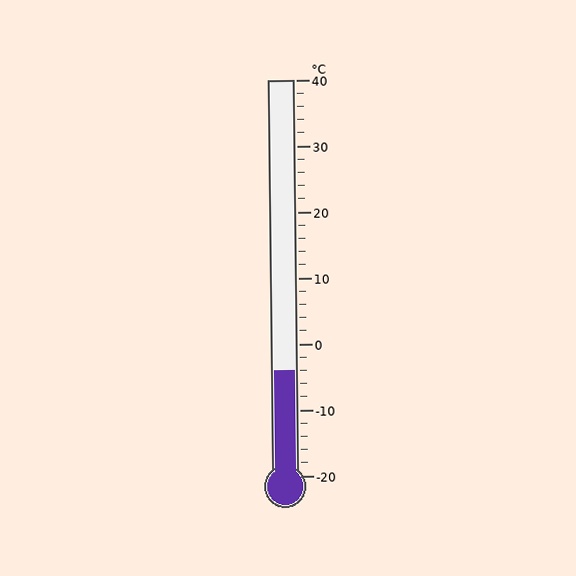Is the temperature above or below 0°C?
The temperature is below 0°C.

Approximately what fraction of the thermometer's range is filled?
The thermometer is filled to approximately 25% of its range.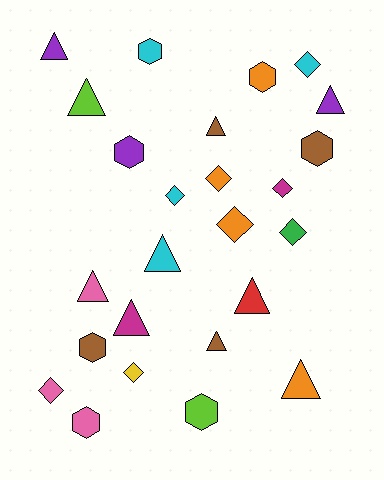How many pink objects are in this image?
There are 3 pink objects.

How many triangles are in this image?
There are 10 triangles.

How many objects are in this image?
There are 25 objects.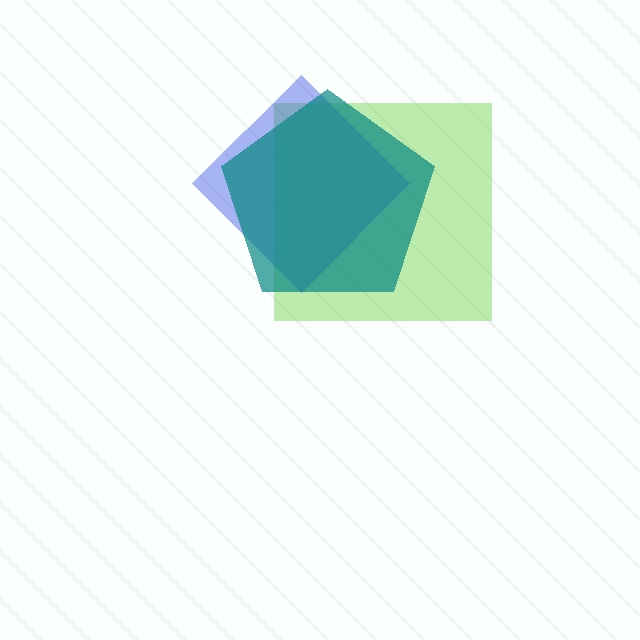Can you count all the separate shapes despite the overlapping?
Yes, there are 3 separate shapes.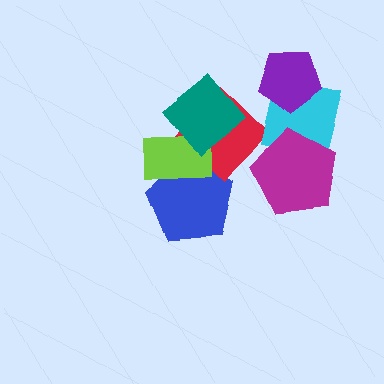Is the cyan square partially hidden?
Yes, it is partially covered by another shape.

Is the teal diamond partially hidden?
No, no other shape covers it.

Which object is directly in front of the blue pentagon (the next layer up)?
The red diamond is directly in front of the blue pentagon.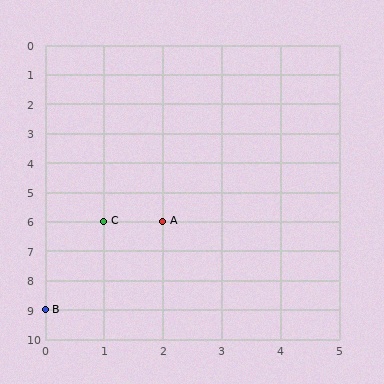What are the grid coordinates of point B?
Point B is at grid coordinates (0, 9).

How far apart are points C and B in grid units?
Points C and B are 1 column and 3 rows apart (about 3.2 grid units diagonally).